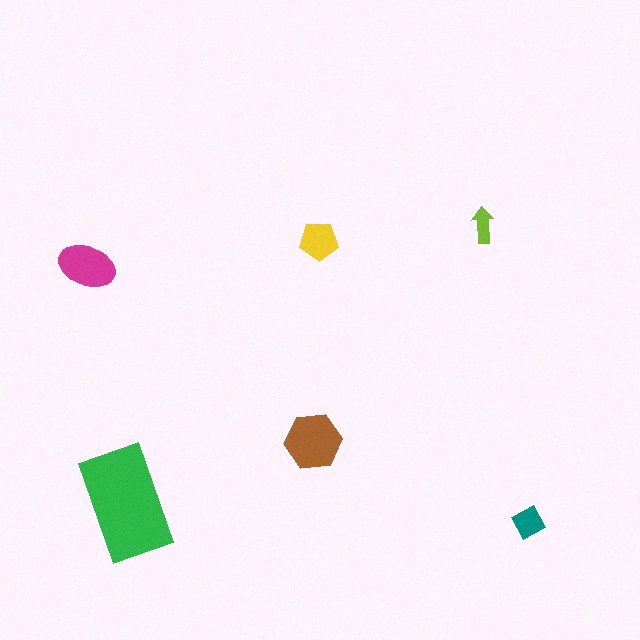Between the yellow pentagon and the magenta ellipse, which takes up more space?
The magenta ellipse.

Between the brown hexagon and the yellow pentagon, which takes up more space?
The brown hexagon.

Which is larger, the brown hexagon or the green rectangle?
The green rectangle.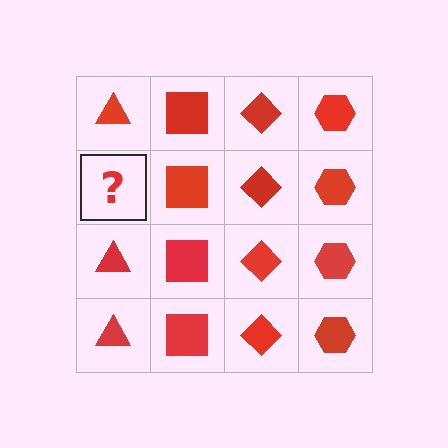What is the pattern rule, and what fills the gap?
The rule is that each column has a consistent shape. The gap should be filled with a red triangle.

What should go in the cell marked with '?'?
The missing cell should contain a red triangle.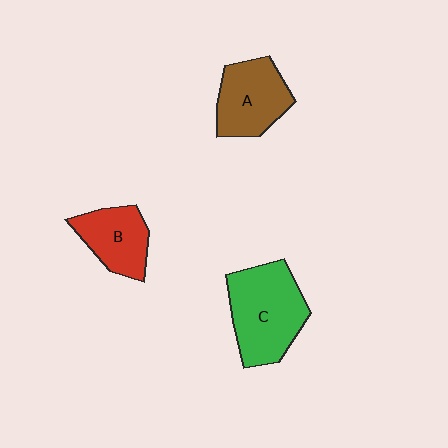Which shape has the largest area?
Shape C (green).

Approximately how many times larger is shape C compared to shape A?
Approximately 1.3 times.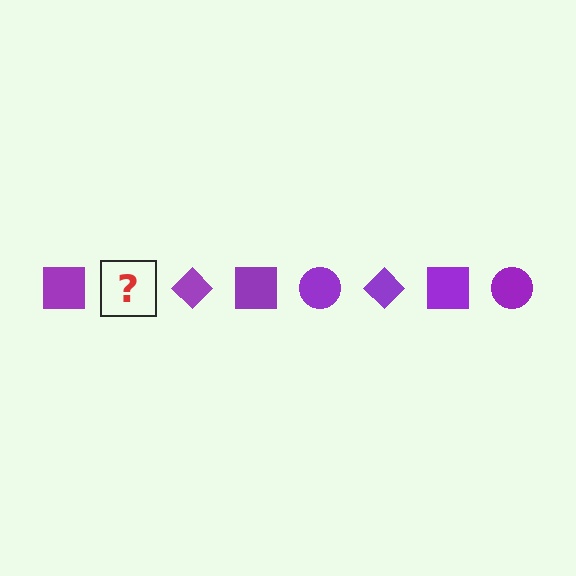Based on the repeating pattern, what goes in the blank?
The blank should be a purple circle.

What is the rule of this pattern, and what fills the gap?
The rule is that the pattern cycles through square, circle, diamond shapes in purple. The gap should be filled with a purple circle.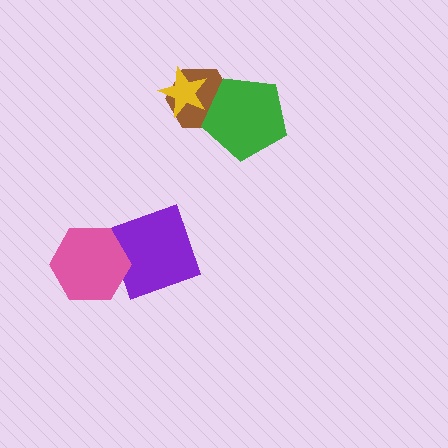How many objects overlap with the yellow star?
1 object overlaps with the yellow star.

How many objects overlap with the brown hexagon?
2 objects overlap with the brown hexagon.